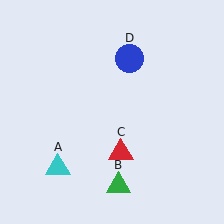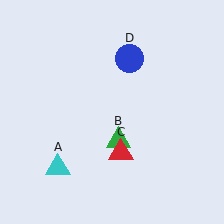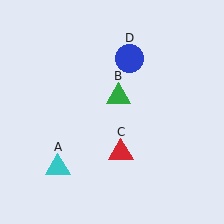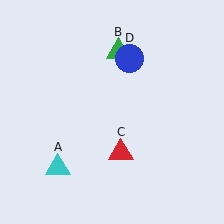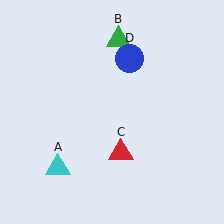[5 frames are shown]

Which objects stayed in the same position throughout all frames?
Cyan triangle (object A) and red triangle (object C) and blue circle (object D) remained stationary.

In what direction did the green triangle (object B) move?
The green triangle (object B) moved up.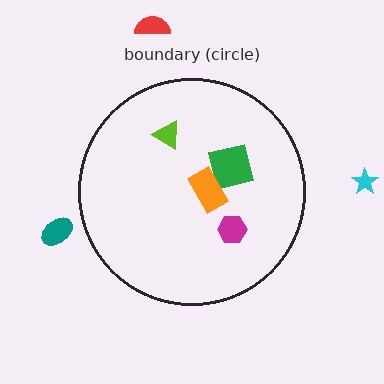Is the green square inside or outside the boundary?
Inside.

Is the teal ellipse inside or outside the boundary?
Outside.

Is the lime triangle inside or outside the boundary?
Inside.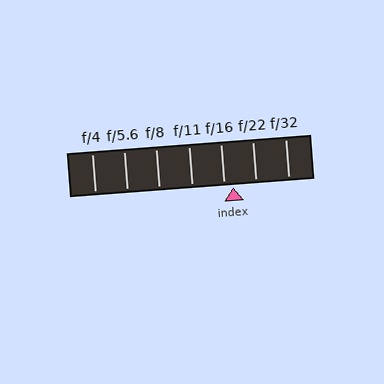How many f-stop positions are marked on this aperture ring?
There are 7 f-stop positions marked.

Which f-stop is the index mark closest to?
The index mark is closest to f/16.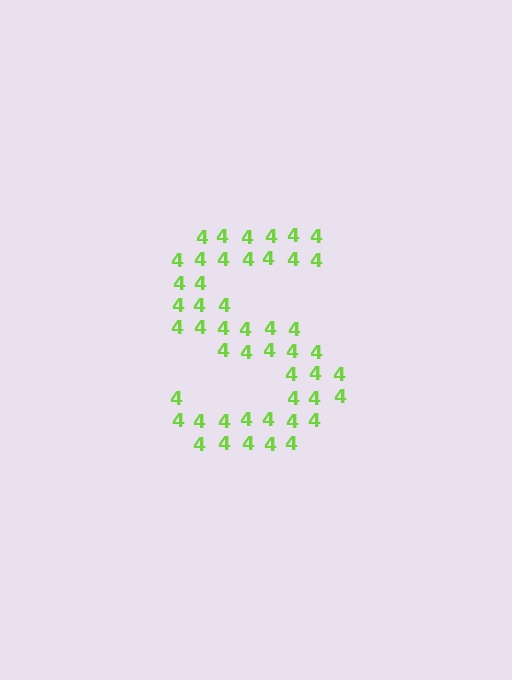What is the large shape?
The large shape is the letter S.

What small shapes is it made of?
It is made of small digit 4's.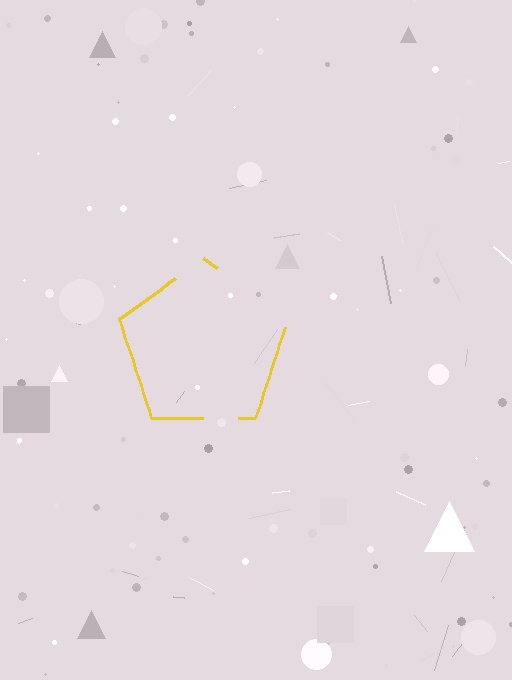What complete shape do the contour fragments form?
The contour fragments form a pentagon.